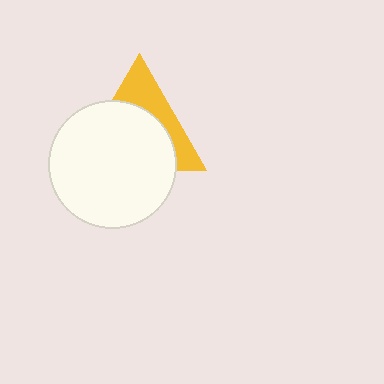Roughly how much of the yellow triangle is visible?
A small part of it is visible (roughly 36%).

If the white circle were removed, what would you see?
You would see the complete yellow triangle.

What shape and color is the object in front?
The object in front is a white circle.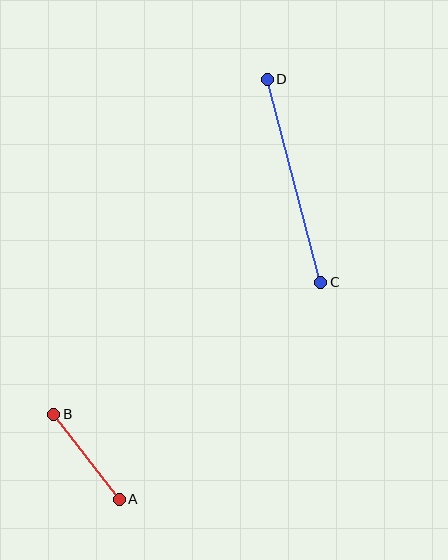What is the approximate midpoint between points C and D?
The midpoint is at approximately (294, 181) pixels.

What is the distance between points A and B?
The distance is approximately 107 pixels.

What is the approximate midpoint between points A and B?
The midpoint is at approximately (87, 457) pixels.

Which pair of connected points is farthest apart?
Points C and D are farthest apart.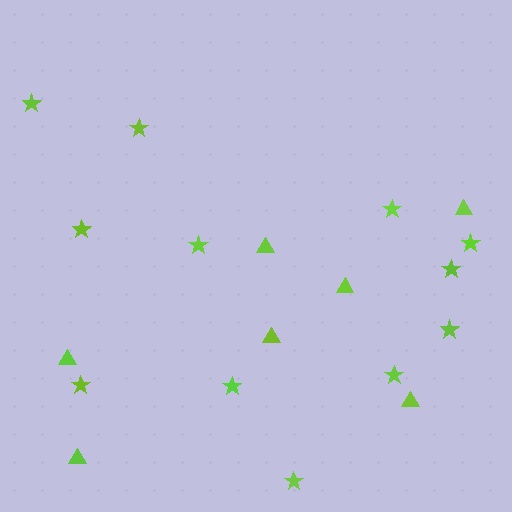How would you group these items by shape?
There are 2 groups: one group of stars (12) and one group of triangles (7).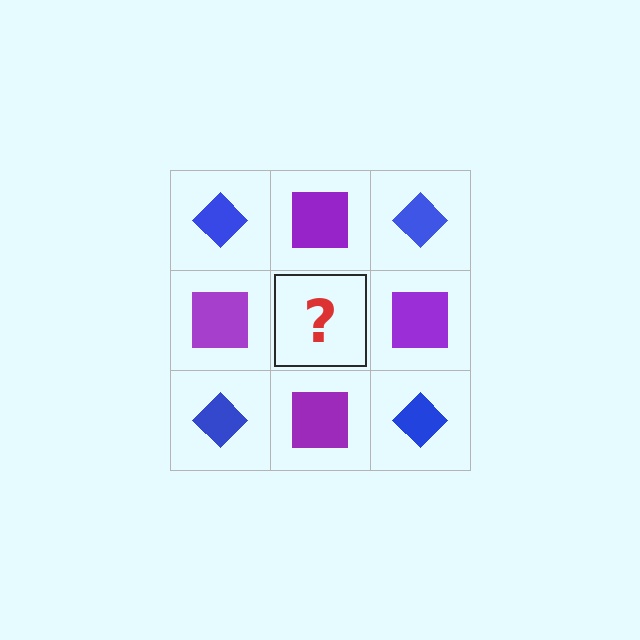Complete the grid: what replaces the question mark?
The question mark should be replaced with a blue diamond.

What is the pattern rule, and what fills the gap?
The rule is that it alternates blue diamond and purple square in a checkerboard pattern. The gap should be filled with a blue diamond.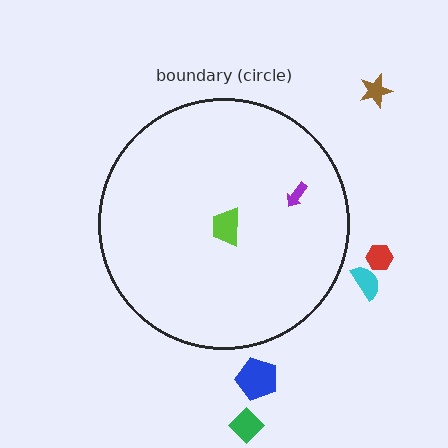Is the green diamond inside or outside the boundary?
Outside.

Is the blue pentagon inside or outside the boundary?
Outside.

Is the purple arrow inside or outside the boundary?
Inside.